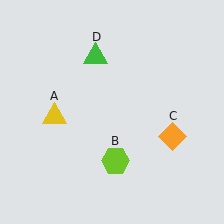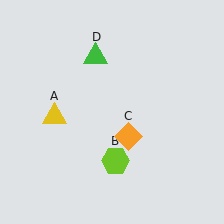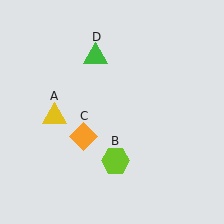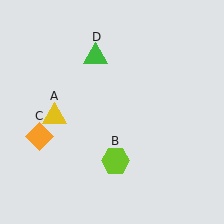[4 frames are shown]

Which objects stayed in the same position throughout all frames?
Yellow triangle (object A) and lime hexagon (object B) and green triangle (object D) remained stationary.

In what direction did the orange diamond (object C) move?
The orange diamond (object C) moved left.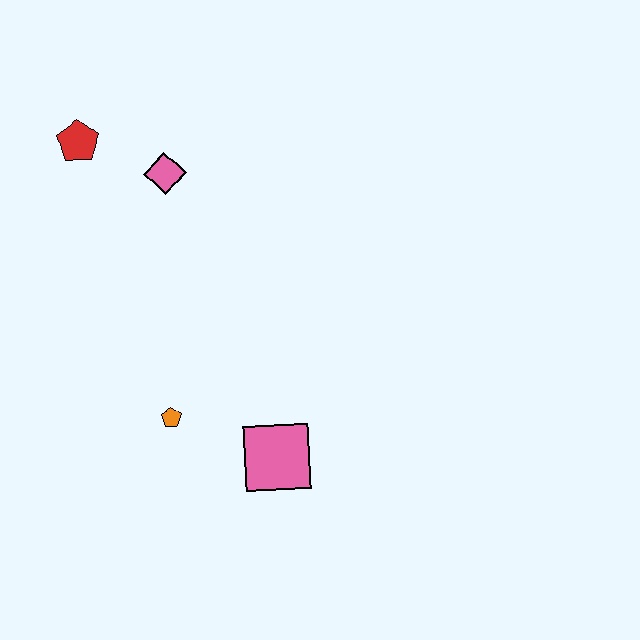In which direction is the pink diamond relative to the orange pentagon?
The pink diamond is above the orange pentagon.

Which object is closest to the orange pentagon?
The pink square is closest to the orange pentagon.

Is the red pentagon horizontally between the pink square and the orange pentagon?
No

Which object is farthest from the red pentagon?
The pink square is farthest from the red pentagon.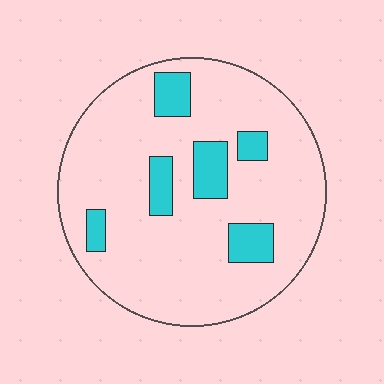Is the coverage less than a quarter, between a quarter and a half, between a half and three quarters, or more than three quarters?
Less than a quarter.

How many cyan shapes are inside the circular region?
6.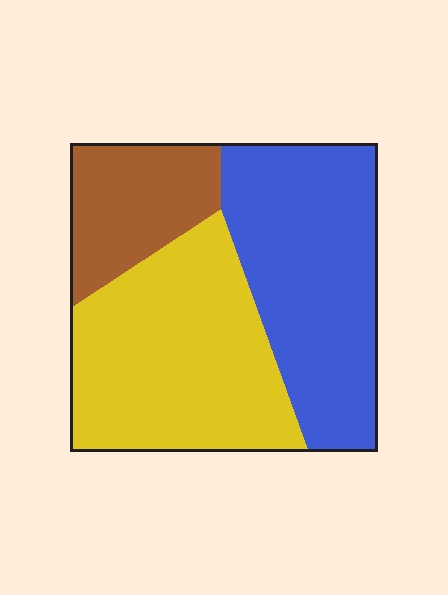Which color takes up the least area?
Brown, at roughly 20%.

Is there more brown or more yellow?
Yellow.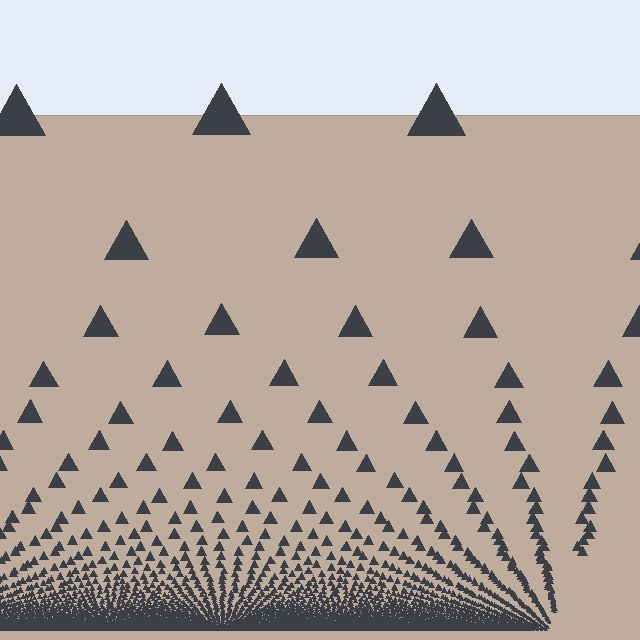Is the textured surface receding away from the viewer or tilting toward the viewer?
The surface appears to tilt toward the viewer. Texture elements get larger and sparser toward the top.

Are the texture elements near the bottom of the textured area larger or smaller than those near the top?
Smaller. The gradient is inverted — elements near the bottom are smaller and denser.